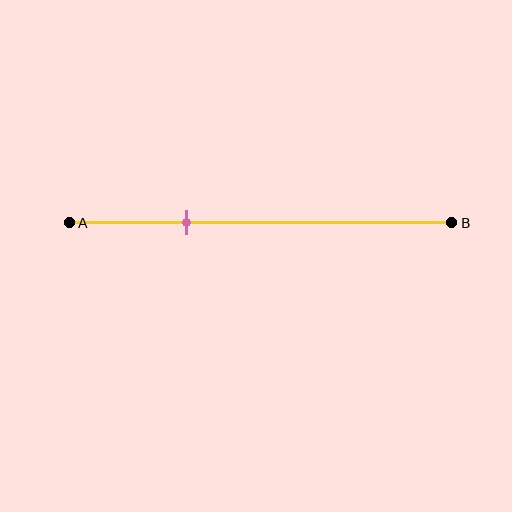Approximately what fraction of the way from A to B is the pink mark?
The pink mark is approximately 30% of the way from A to B.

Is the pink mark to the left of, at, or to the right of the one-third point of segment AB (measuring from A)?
The pink mark is approximately at the one-third point of segment AB.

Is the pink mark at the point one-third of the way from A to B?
Yes, the mark is approximately at the one-third point.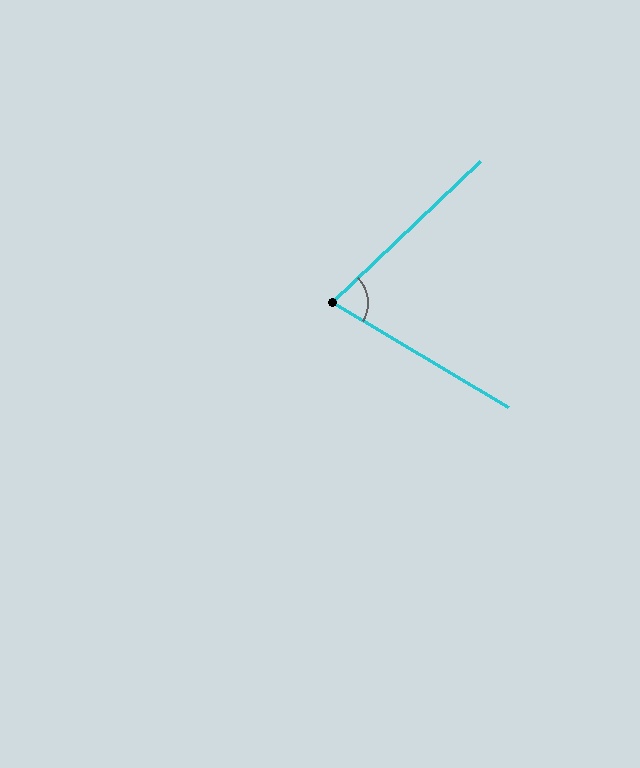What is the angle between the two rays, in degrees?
Approximately 74 degrees.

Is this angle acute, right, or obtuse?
It is acute.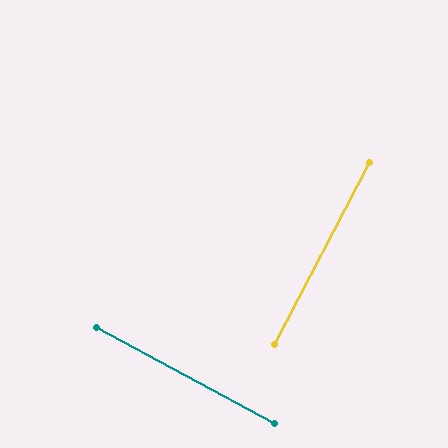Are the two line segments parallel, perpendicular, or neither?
Perpendicular — they meet at approximately 89°.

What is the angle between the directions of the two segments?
Approximately 89 degrees.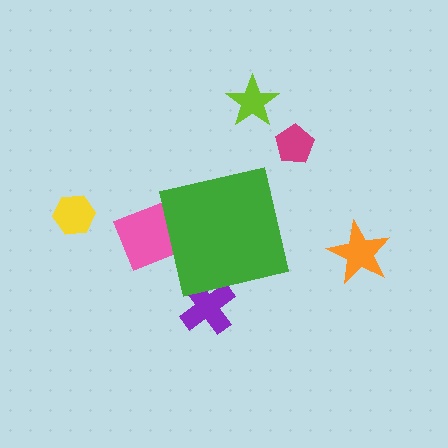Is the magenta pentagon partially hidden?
No, the magenta pentagon is fully visible.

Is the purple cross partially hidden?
Yes, the purple cross is partially hidden behind the green square.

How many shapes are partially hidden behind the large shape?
2 shapes are partially hidden.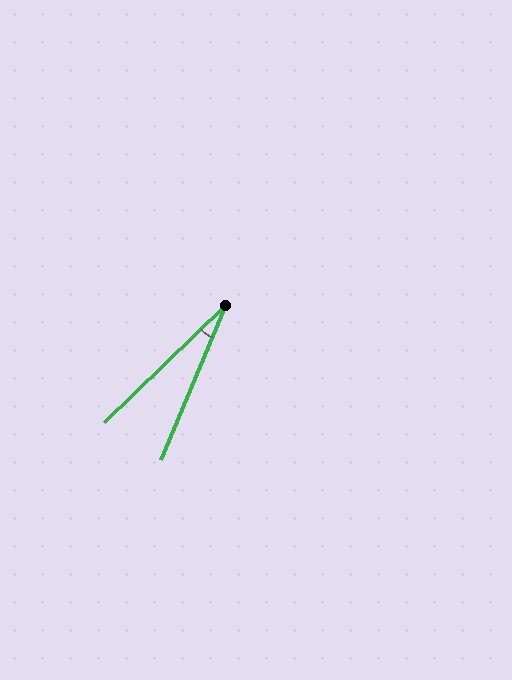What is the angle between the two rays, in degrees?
Approximately 23 degrees.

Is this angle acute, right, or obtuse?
It is acute.